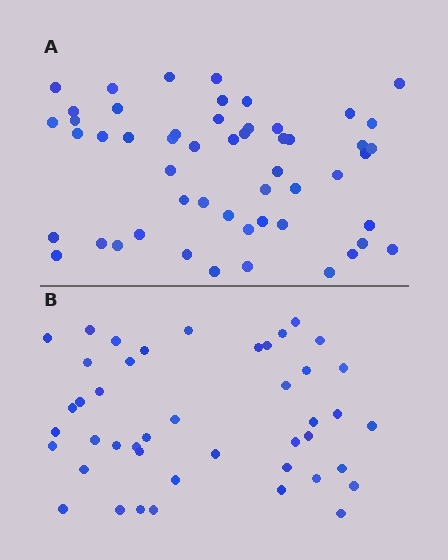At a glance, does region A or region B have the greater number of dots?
Region A (the top region) has more dots.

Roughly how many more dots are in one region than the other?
Region A has roughly 8 or so more dots than region B.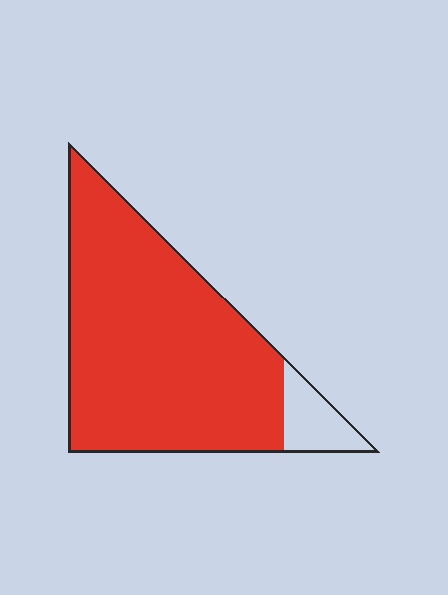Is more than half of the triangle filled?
Yes.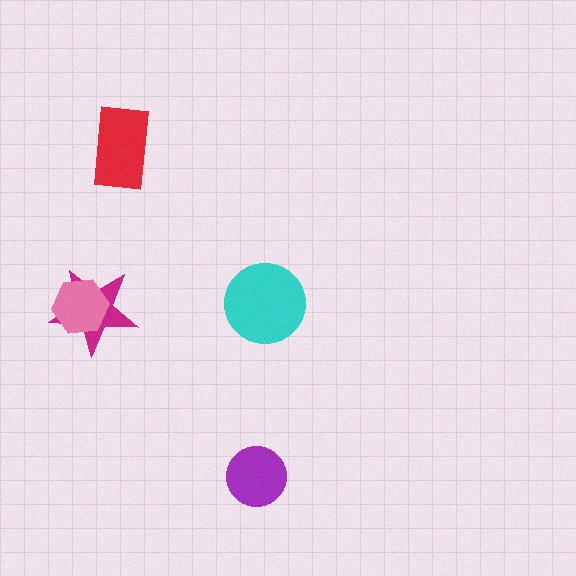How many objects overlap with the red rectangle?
0 objects overlap with the red rectangle.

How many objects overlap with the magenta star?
1 object overlaps with the magenta star.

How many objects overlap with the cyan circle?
0 objects overlap with the cyan circle.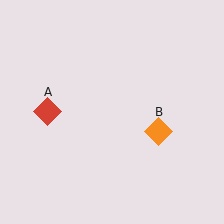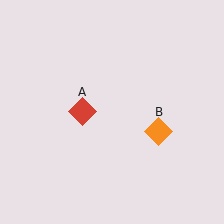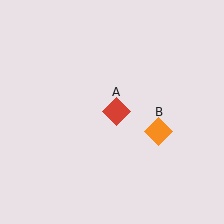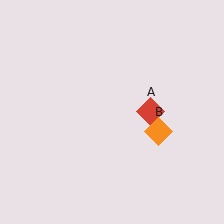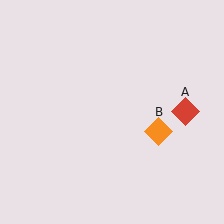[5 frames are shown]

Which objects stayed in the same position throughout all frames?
Orange diamond (object B) remained stationary.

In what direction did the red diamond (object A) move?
The red diamond (object A) moved right.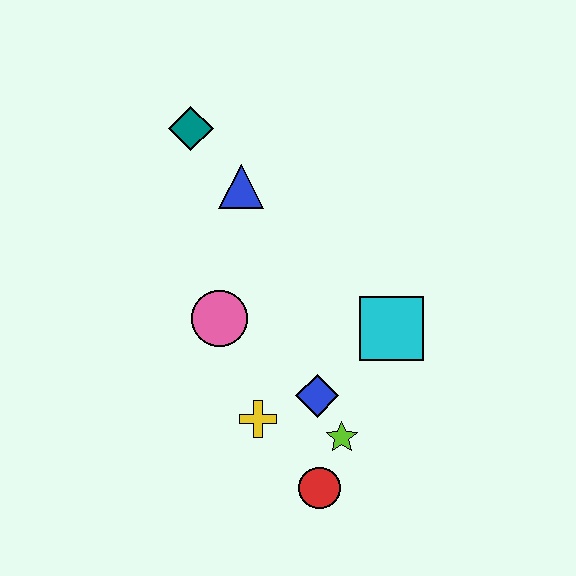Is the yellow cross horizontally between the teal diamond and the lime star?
Yes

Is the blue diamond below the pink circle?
Yes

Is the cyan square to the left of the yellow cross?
No